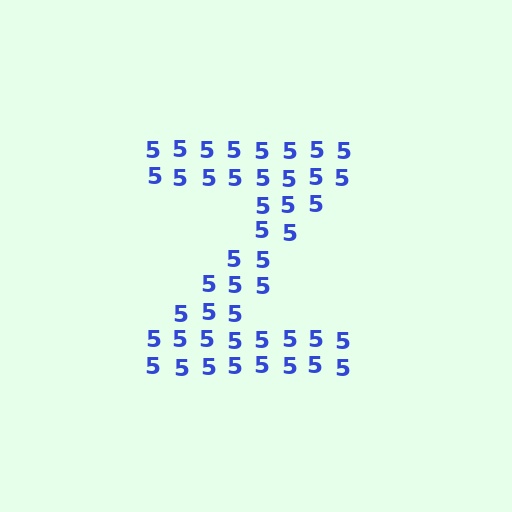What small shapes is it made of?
It is made of small digit 5's.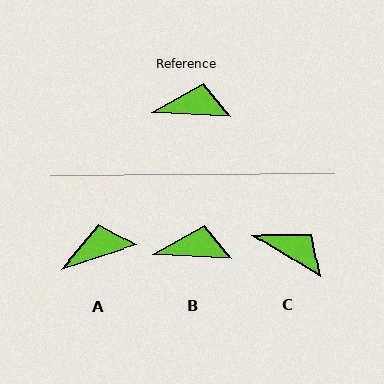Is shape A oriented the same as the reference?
No, it is off by about 21 degrees.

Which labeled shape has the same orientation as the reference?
B.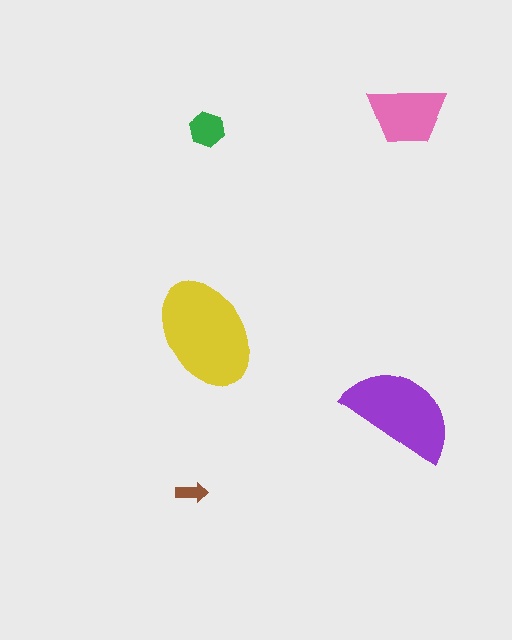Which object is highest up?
The pink trapezoid is topmost.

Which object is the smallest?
The brown arrow.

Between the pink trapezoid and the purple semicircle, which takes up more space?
The purple semicircle.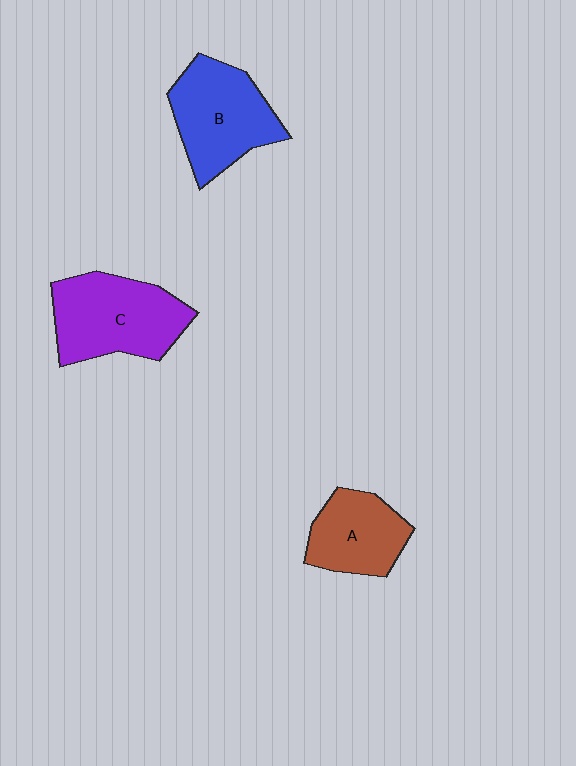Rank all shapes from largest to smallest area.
From largest to smallest: C (purple), B (blue), A (brown).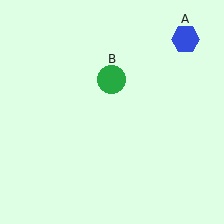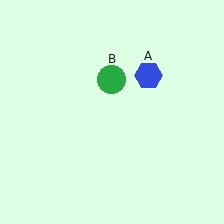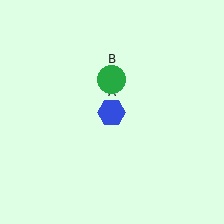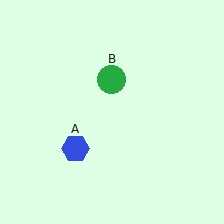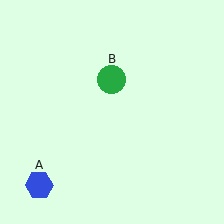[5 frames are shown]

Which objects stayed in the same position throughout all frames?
Green circle (object B) remained stationary.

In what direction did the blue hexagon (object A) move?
The blue hexagon (object A) moved down and to the left.